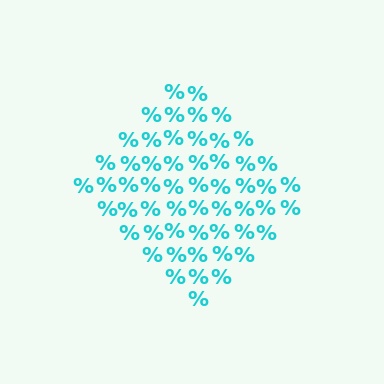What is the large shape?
The large shape is a diamond.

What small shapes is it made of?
It is made of small percent signs.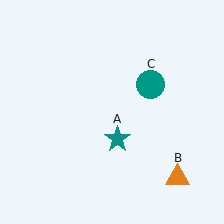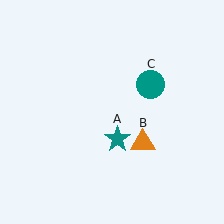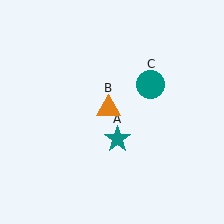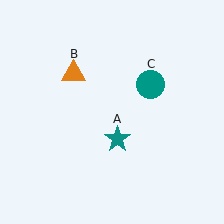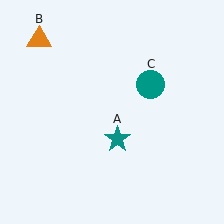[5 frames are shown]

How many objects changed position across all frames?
1 object changed position: orange triangle (object B).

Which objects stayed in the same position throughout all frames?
Teal star (object A) and teal circle (object C) remained stationary.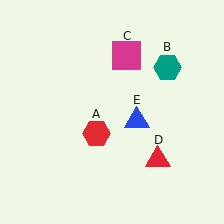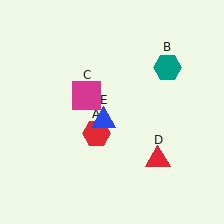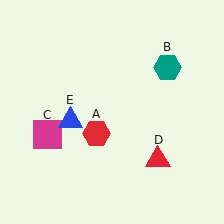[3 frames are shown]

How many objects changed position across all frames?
2 objects changed position: magenta square (object C), blue triangle (object E).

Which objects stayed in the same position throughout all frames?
Red hexagon (object A) and teal hexagon (object B) and red triangle (object D) remained stationary.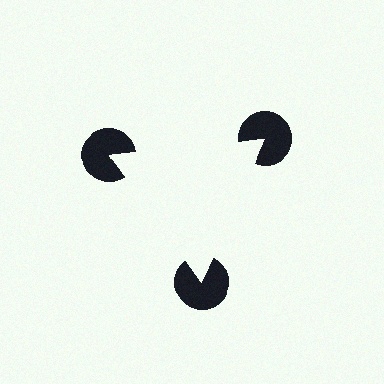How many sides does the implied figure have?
3 sides.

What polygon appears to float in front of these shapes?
An illusory triangle — its edges are inferred from the aligned wedge cuts in the pac-man discs, not physically drawn.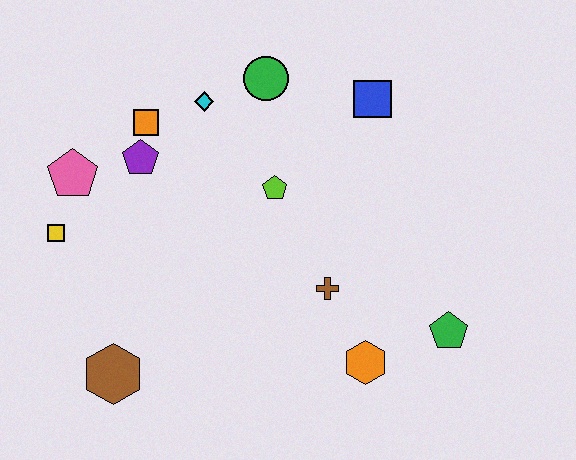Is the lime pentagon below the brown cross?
No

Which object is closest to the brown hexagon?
The yellow square is closest to the brown hexagon.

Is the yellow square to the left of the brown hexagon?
Yes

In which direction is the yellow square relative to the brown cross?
The yellow square is to the left of the brown cross.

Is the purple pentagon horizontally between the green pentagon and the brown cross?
No